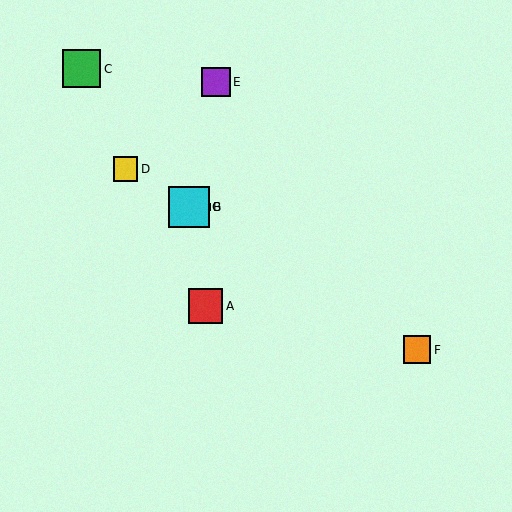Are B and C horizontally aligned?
No, B is at y≈207 and C is at y≈69.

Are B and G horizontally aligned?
Yes, both are at y≈207.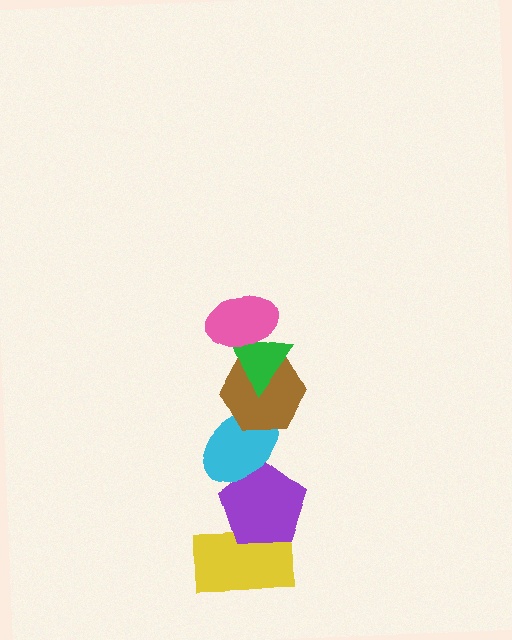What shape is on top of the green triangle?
The pink ellipse is on top of the green triangle.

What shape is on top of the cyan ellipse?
The brown hexagon is on top of the cyan ellipse.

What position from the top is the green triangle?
The green triangle is 2nd from the top.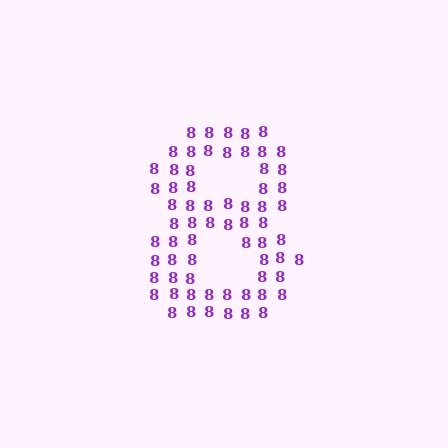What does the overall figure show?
The overall figure shows the digit 8.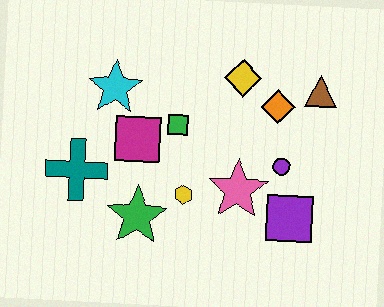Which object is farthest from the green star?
The brown triangle is farthest from the green star.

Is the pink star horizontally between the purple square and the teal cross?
Yes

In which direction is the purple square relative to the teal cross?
The purple square is to the right of the teal cross.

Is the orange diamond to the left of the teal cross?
No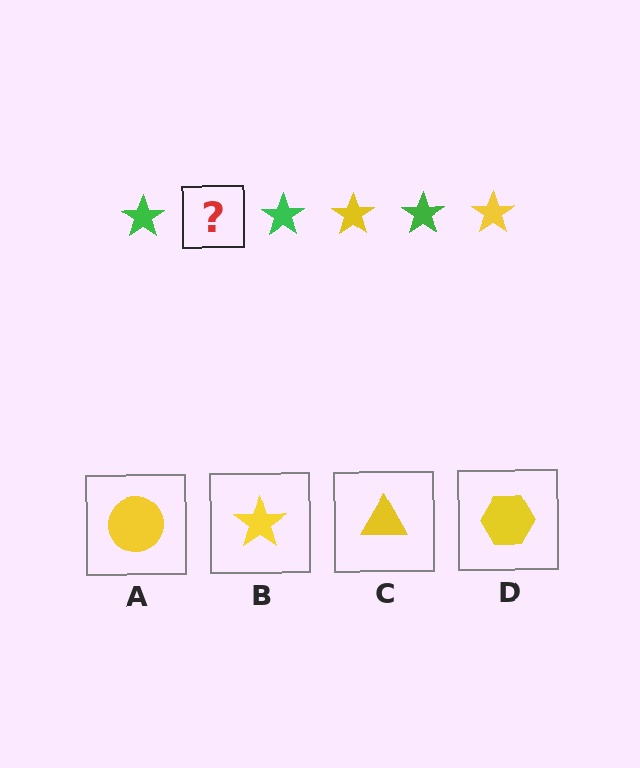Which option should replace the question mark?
Option B.